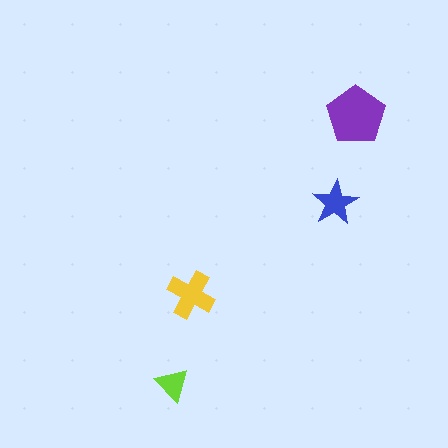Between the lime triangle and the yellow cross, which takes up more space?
The yellow cross.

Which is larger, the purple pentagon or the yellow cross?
The purple pentagon.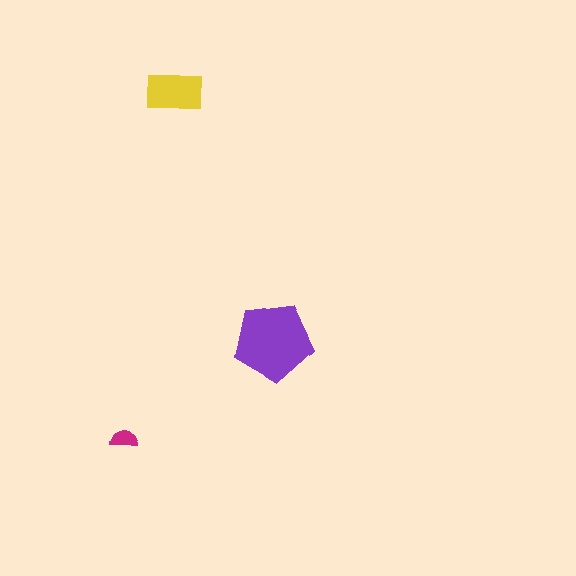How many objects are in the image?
There are 3 objects in the image.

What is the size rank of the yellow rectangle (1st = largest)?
2nd.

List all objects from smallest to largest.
The magenta semicircle, the yellow rectangle, the purple pentagon.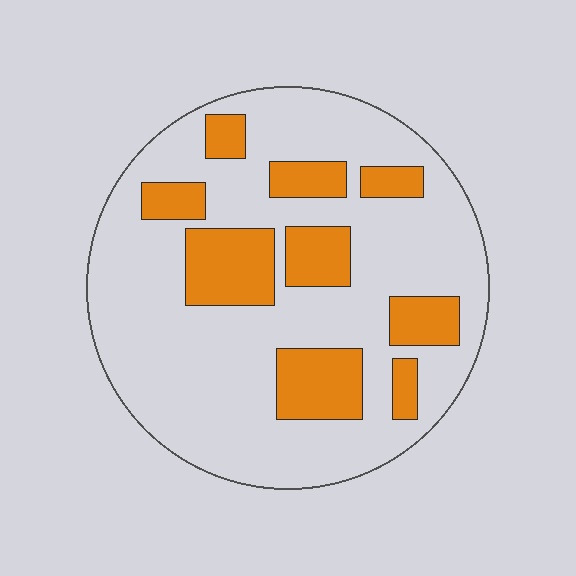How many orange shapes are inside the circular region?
9.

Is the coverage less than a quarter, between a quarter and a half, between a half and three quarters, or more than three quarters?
Less than a quarter.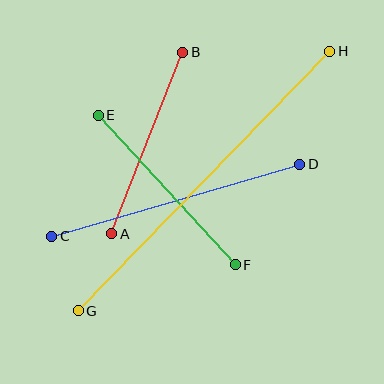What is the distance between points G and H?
The distance is approximately 361 pixels.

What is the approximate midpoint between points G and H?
The midpoint is at approximately (204, 181) pixels.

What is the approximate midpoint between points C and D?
The midpoint is at approximately (176, 200) pixels.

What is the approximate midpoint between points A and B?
The midpoint is at approximately (147, 143) pixels.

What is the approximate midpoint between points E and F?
The midpoint is at approximately (167, 190) pixels.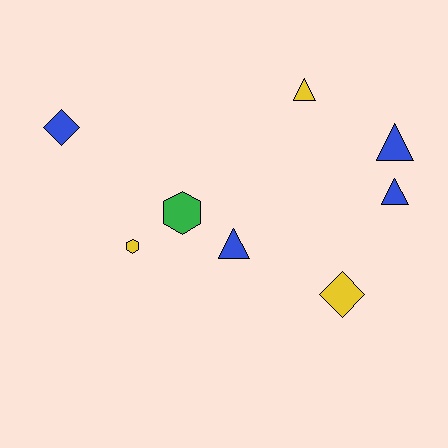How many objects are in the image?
There are 8 objects.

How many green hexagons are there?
There is 1 green hexagon.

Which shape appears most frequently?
Triangle, with 4 objects.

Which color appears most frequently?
Blue, with 4 objects.